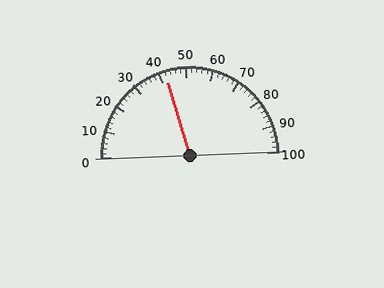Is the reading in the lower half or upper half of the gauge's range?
The reading is in the lower half of the range (0 to 100).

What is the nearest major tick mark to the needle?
The nearest major tick mark is 40.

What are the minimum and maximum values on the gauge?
The gauge ranges from 0 to 100.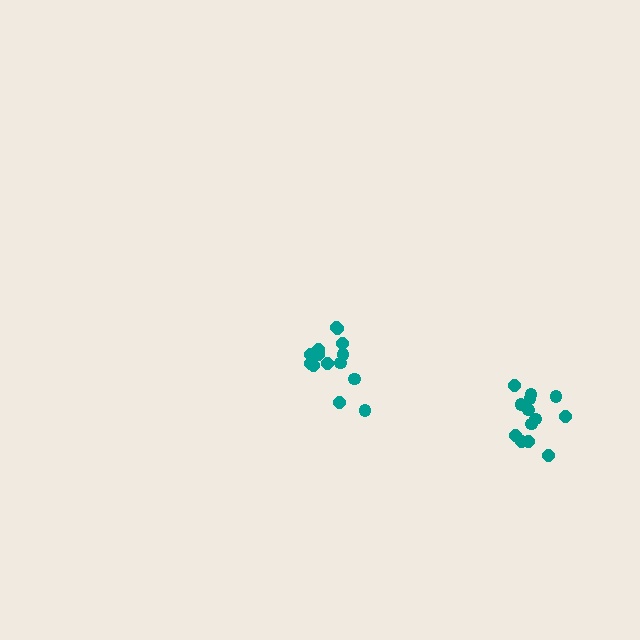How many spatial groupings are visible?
There are 2 spatial groupings.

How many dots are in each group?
Group 1: 14 dots, Group 2: 13 dots (27 total).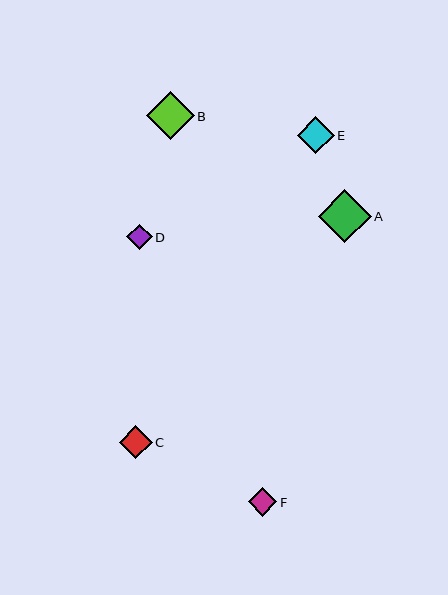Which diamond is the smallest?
Diamond D is the smallest with a size of approximately 26 pixels.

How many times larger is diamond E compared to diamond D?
Diamond E is approximately 1.4 times the size of diamond D.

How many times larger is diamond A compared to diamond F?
Diamond A is approximately 1.8 times the size of diamond F.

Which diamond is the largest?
Diamond A is the largest with a size of approximately 53 pixels.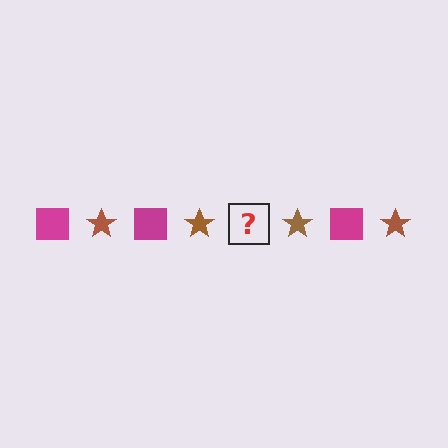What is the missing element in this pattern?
The missing element is a magenta square.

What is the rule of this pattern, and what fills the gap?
The rule is that the pattern alternates between magenta square and brown star. The gap should be filled with a magenta square.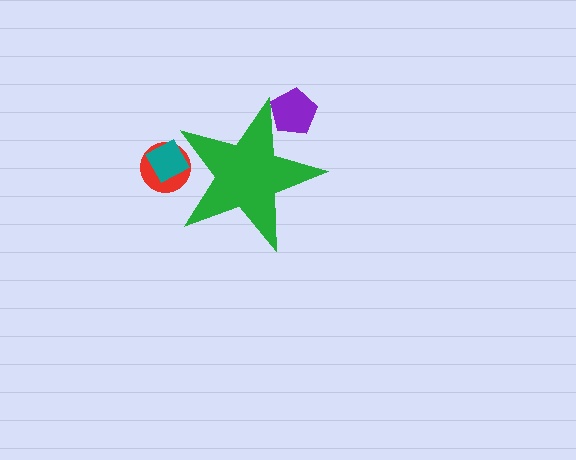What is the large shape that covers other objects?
A green star.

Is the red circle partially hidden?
Yes, the red circle is partially hidden behind the green star.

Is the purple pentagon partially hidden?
Yes, the purple pentagon is partially hidden behind the green star.